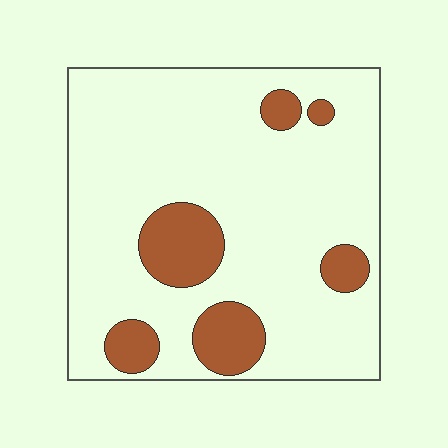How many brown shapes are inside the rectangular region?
6.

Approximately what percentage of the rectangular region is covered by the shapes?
Approximately 15%.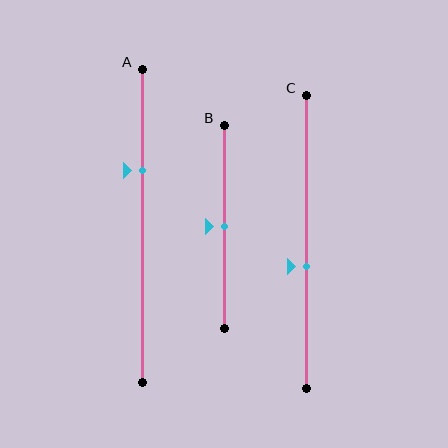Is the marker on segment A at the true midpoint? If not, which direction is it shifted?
No, the marker on segment A is shifted upward by about 18% of the segment length.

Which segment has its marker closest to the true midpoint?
Segment B has its marker closest to the true midpoint.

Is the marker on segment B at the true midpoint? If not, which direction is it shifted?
Yes, the marker on segment B is at the true midpoint.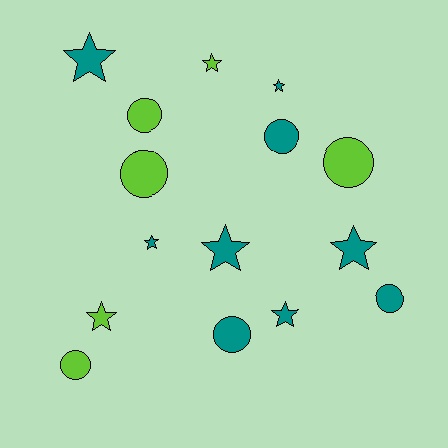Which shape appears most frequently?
Star, with 8 objects.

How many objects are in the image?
There are 15 objects.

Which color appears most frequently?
Teal, with 9 objects.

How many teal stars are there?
There are 6 teal stars.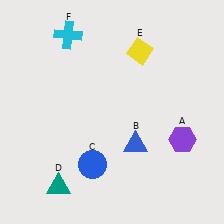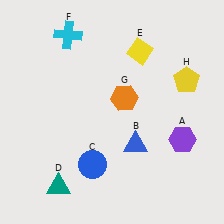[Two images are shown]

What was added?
An orange hexagon (G), a yellow pentagon (H) were added in Image 2.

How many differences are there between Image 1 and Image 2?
There are 2 differences between the two images.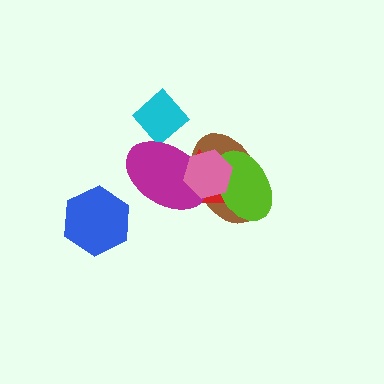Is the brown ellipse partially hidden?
Yes, it is partially covered by another shape.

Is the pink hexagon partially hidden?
No, no other shape covers it.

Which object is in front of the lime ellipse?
The pink hexagon is in front of the lime ellipse.